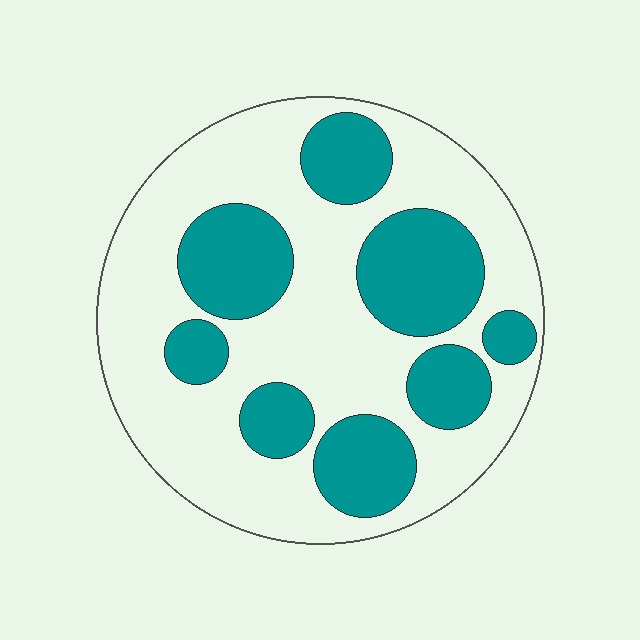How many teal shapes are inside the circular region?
8.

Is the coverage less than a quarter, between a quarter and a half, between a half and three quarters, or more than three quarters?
Between a quarter and a half.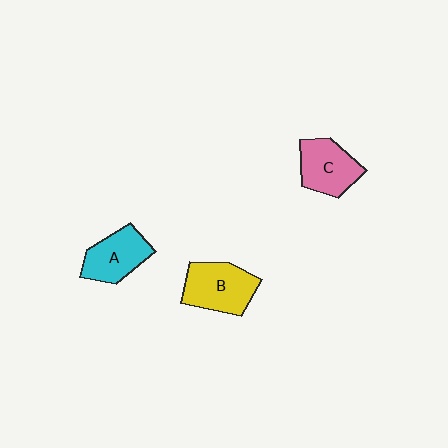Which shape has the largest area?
Shape B (yellow).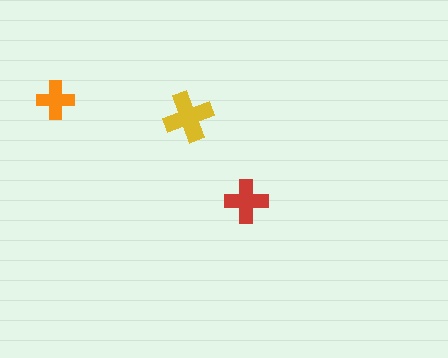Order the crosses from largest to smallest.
the yellow one, the red one, the orange one.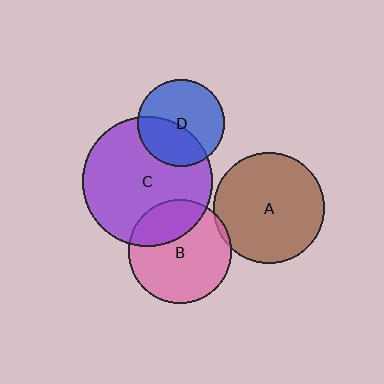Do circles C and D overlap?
Yes.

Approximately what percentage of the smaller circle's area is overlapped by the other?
Approximately 40%.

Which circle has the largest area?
Circle C (purple).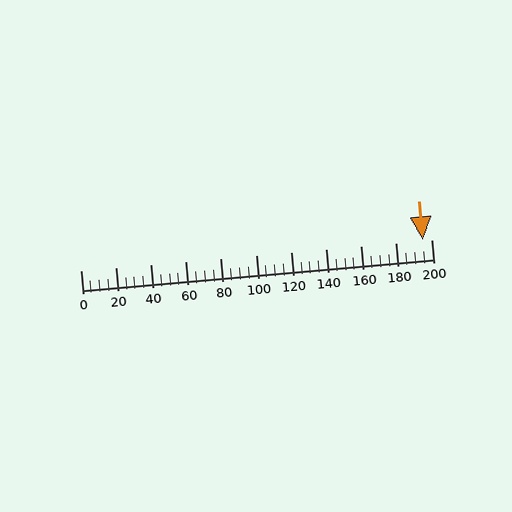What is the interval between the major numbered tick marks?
The major tick marks are spaced 20 units apart.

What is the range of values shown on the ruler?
The ruler shows values from 0 to 200.